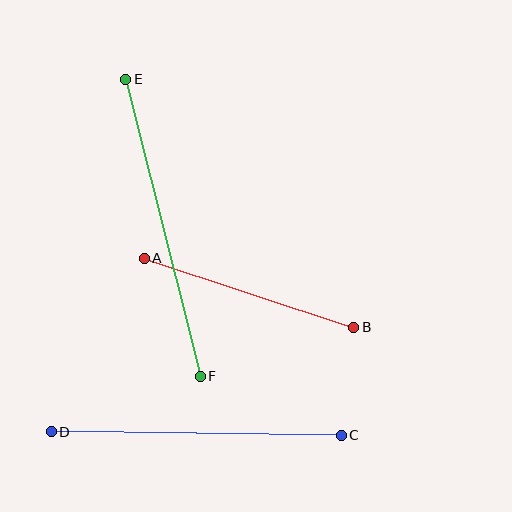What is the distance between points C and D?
The distance is approximately 290 pixels.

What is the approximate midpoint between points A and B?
The midpoint is at approximately (249, 293) pixels.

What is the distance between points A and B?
The distance is approximately 221 pixels.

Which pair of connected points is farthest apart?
Points E and F are farthest apart.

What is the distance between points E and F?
The distance is approximately 306 pixels.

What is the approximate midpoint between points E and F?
The midpoint is at approximately (163, 228) pixels.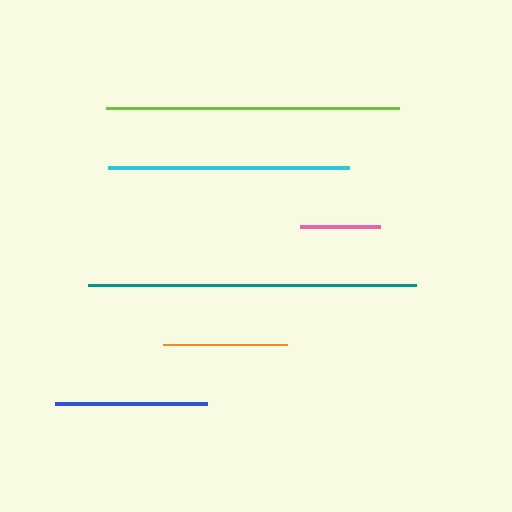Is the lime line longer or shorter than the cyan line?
The lime line is longer than the cyan line.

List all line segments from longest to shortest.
From longest to shortest: teal, lime, cyan, blue, orange, pink.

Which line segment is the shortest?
The pink line is the shortest at approximately 80 pixels.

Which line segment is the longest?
The teal line is the longest at approximately 327 pixels.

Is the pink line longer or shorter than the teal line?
The teal line is longer than the pink line.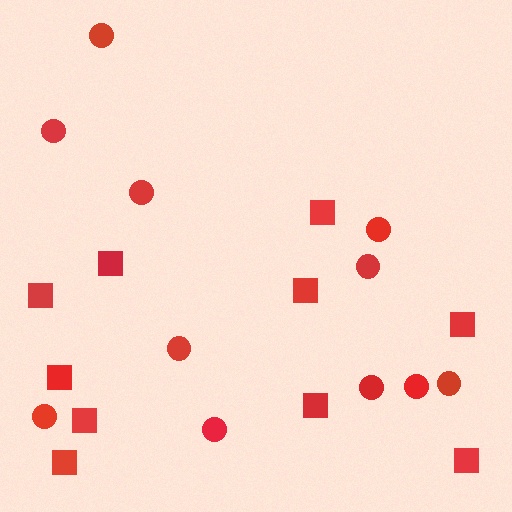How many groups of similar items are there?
There are 2 groups: one group of circles (11) and one group of squares (10).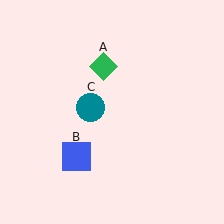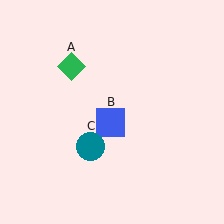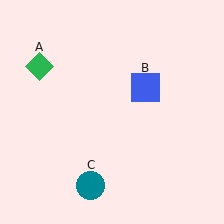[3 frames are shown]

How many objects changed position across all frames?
3 objects changed position: green diamond (object A), blue square (object B), teal circle (object C).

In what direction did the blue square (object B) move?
The blue square (object B) moved up and to the right.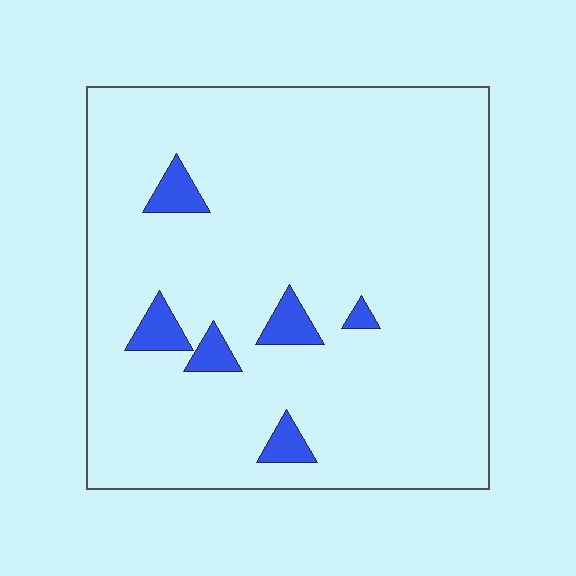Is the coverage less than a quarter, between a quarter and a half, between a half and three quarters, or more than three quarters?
Less than a quarter.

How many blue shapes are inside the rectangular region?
6.